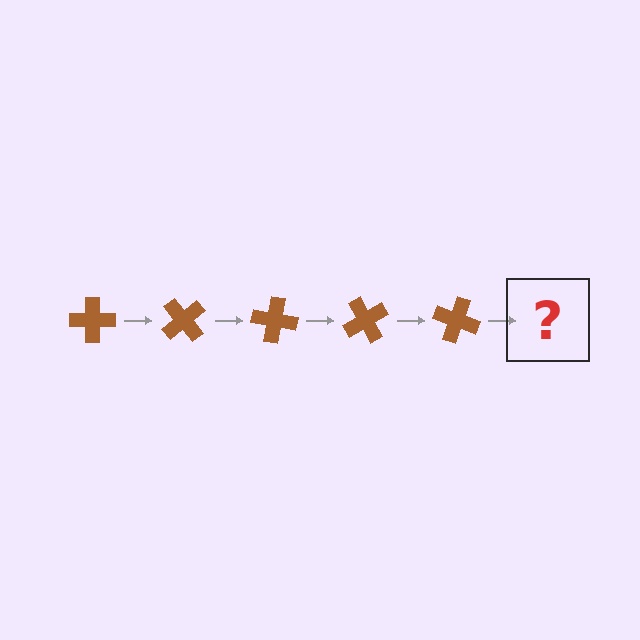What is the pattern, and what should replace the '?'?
The pattern is that the cross rotates 50 degrees each step. The '?' should be a brown cross rotated 250 degrees.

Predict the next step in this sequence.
The next step is a brown cross rotated 250 degrees.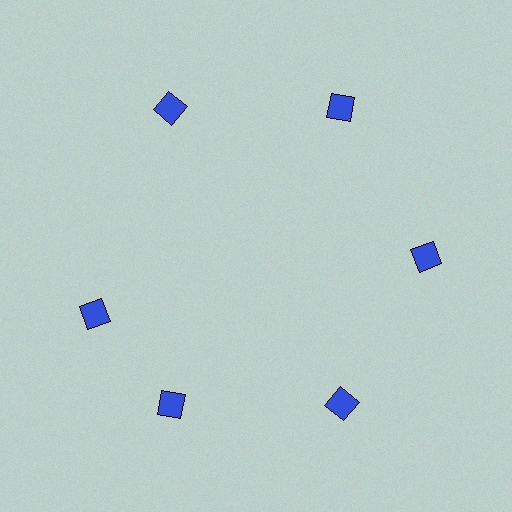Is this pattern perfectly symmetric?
No. The 6 blue diamonds are arranged in a ring, but one element near the 9 o'clock position is rotated out of alignment along the ring, breaking the 6-fold rotational symmetry.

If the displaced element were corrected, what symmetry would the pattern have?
It would have 6-fold rotational symmetry — the pattern would map onto itself every 60 degrees.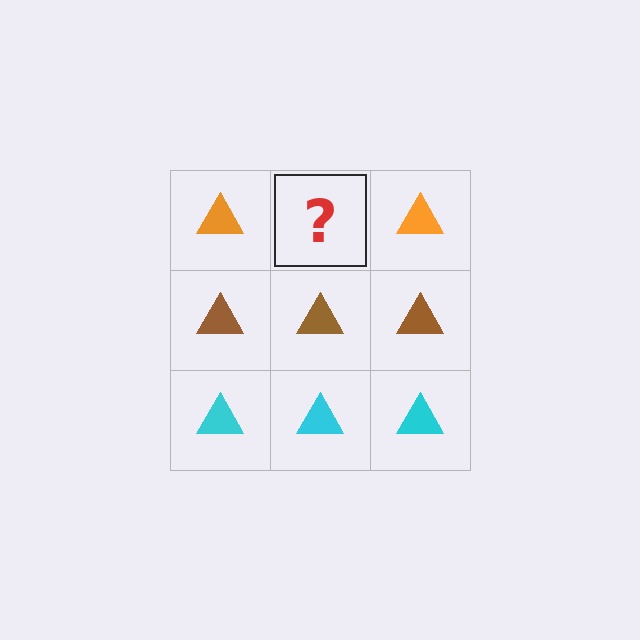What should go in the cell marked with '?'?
The missing cell should contain an orange triangle.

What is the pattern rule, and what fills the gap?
The rule is that each row has a consistent color. The gap should be filled with an orange triangle.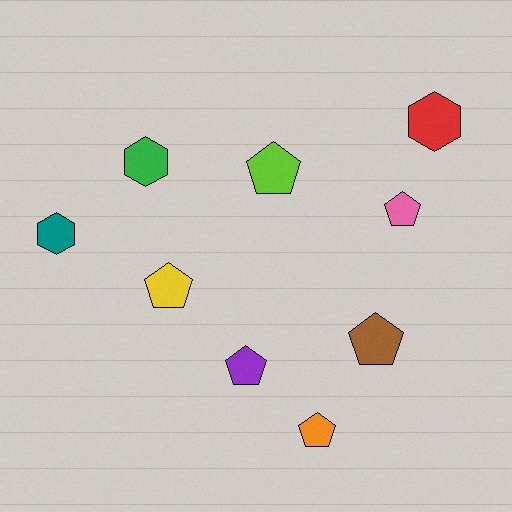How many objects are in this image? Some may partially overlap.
There are 9 objects.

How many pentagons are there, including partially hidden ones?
There are 6 pentagons.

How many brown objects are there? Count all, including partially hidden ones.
There is 1 brown object.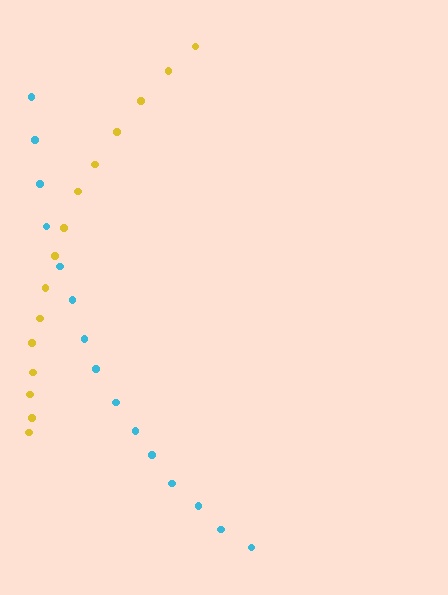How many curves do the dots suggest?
There are 2 distinct paths.